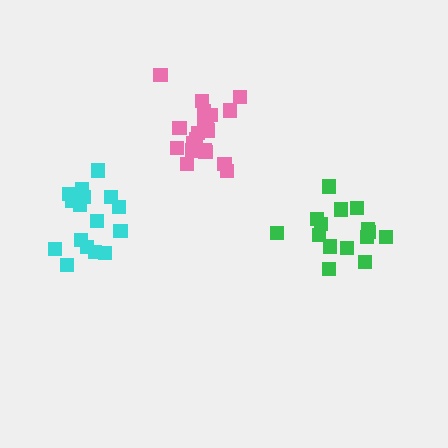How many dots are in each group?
Group 1: 15 dots, Group 2: 16 dots, Group 3: 20 dots (51 total).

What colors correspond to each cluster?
The clusters are colored: green, cyan, pink.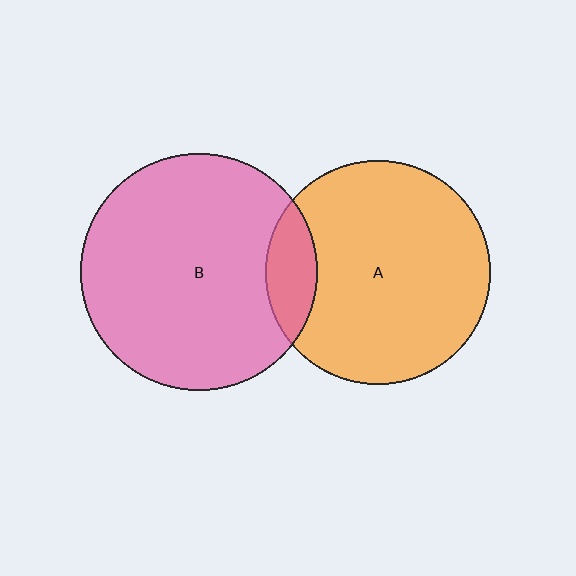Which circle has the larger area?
Circle B (pink).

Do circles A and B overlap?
Yes.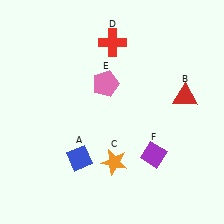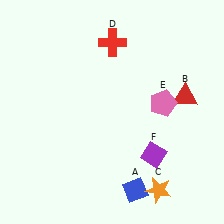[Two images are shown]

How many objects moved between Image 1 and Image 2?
3 objects moved between the two images.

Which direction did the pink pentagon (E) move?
The pink pentagon (E) moved right.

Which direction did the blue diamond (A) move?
The blue diamond (A) moved right.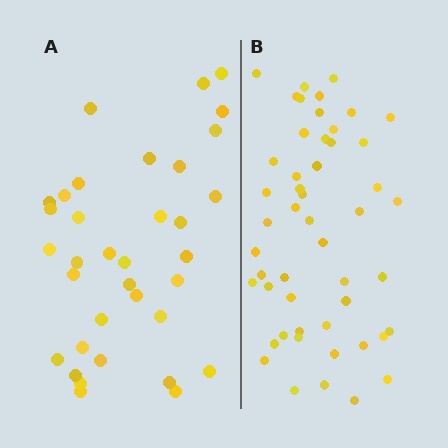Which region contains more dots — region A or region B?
Region B (the right region) has more dots.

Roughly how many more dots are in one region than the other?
Region B has approximately 15 more dots than region A.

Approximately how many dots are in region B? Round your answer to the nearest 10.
About 50 dots.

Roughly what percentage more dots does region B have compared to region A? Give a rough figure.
About 45% more.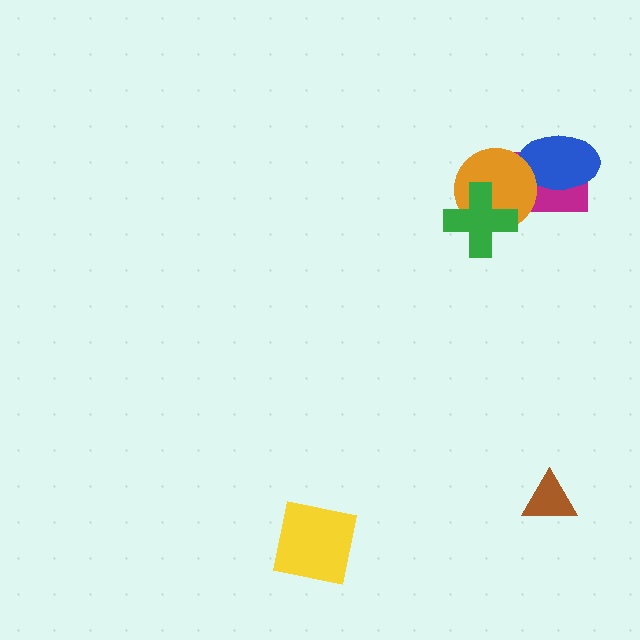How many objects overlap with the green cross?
2 objects overlap with the green cross.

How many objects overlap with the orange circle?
3 objects overlap with the orange circle.